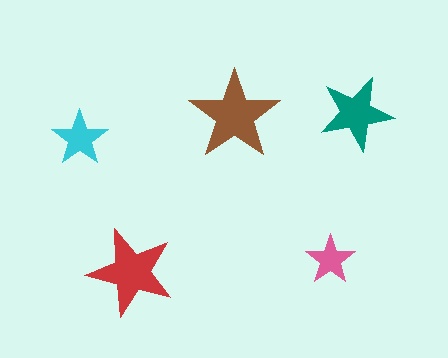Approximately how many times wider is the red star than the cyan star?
About 1.5 times wider.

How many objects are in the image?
There are 5 objects in the image.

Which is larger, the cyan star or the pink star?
The cyan one.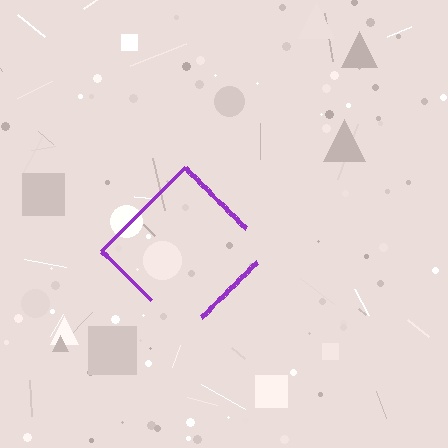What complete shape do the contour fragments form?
The contour fragments form a diamond.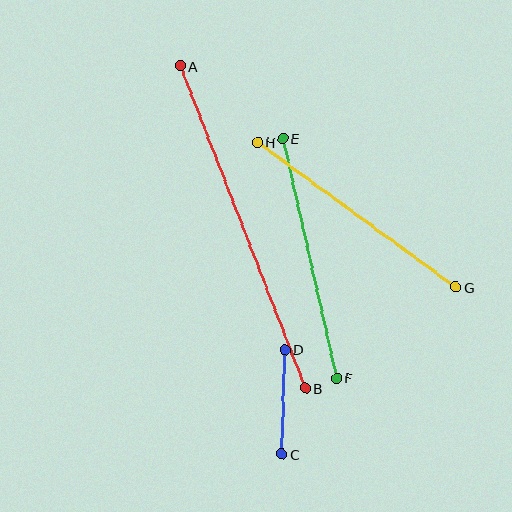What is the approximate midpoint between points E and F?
The midpoint is at approximately (309, 258) pixels.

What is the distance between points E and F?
The distance is approximately 246 pixels.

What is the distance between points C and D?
The distance is approximately 104 pixels.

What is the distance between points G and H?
The distance is approximately 245 pixels.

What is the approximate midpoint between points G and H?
The midpoint is at approximately (356, 215) pixels.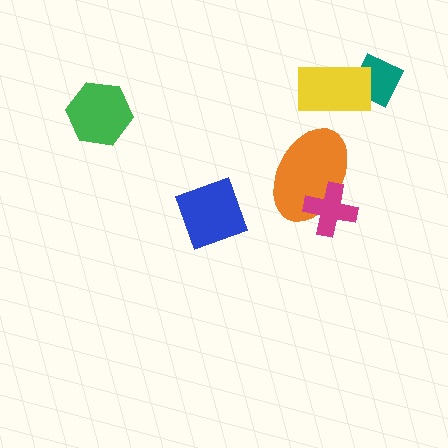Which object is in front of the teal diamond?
The yellow rectangle is in front of the teal diamond.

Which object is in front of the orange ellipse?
The magenta cross is in front of the orange ellipse.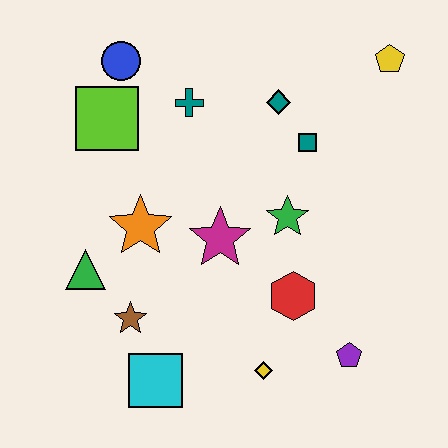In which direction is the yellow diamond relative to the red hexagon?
The yellow diamond is below the red hexagon.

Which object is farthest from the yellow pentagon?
The cyan square is farthest from the yellow pentagon.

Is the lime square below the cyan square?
No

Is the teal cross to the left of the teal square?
Yes